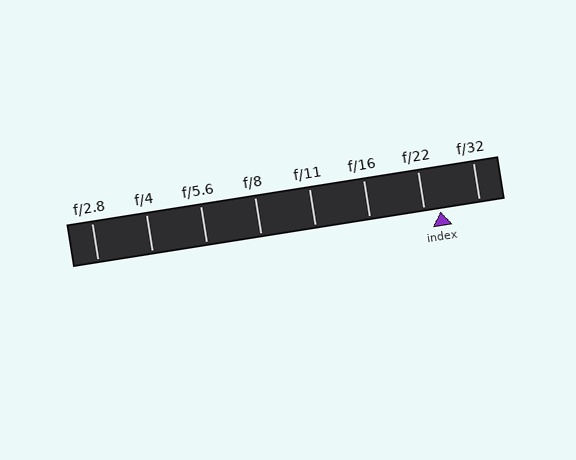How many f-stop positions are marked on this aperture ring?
There are 8 f-stop positions marked.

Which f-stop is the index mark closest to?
The index mark is closest to f/22.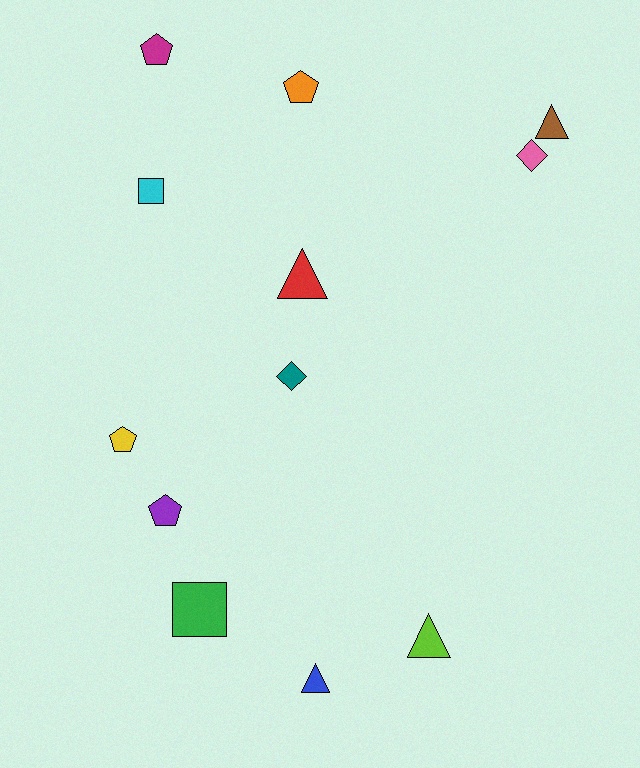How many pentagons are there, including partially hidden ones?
There are 4 pentagons.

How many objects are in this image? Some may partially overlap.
There are 12 objects.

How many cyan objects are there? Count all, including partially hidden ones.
There is 1 cyan object.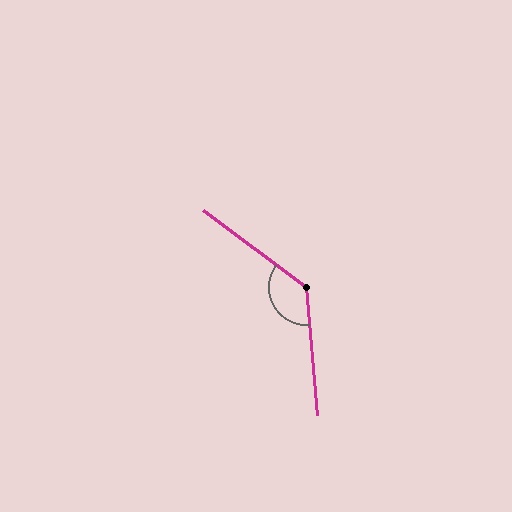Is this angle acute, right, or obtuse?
It is obtuse.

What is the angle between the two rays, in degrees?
Approximately 132 degrees.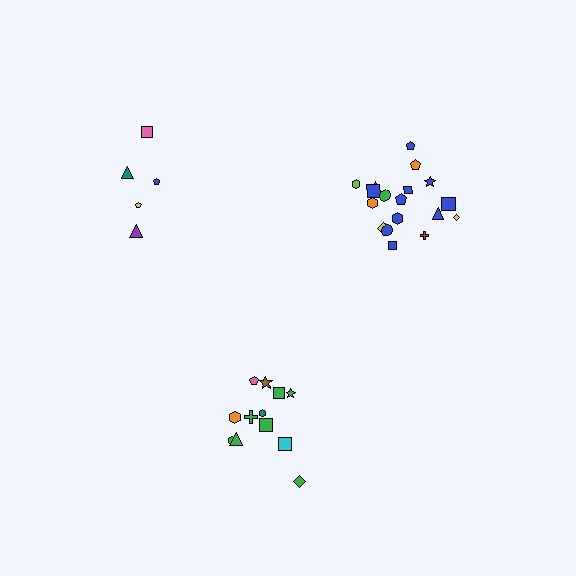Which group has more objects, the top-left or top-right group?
The top-right group.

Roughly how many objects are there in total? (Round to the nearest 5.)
Roughly 35 objects in total.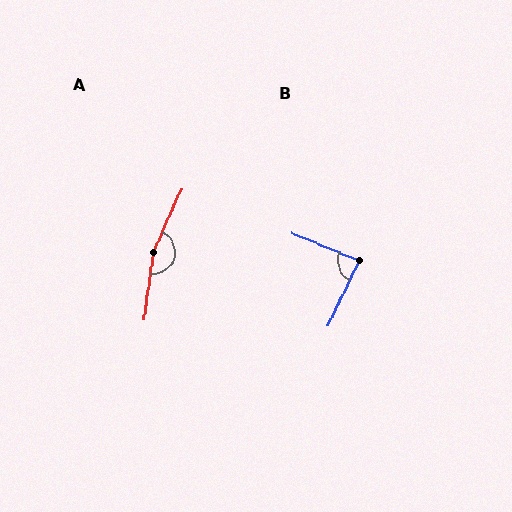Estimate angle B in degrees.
Approximately 86 degrees.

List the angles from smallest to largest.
B (86°), A (164°).